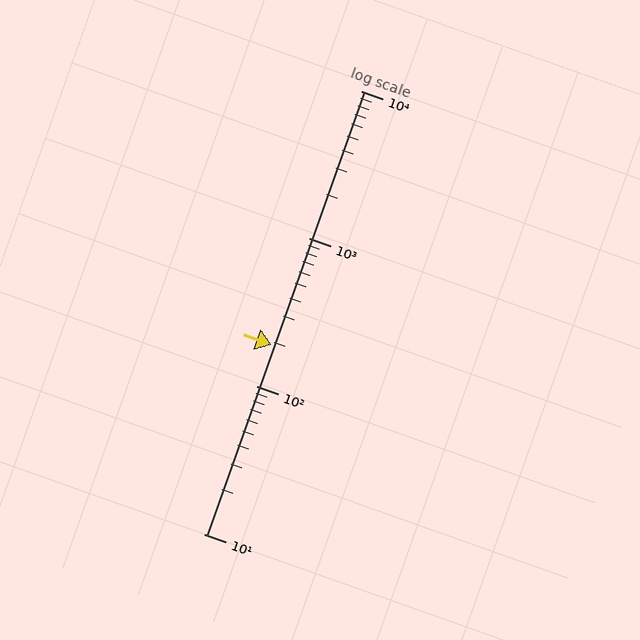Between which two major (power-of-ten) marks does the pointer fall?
The pointer is between 100 and 1000.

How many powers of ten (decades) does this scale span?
The scale spans 3 decades, from 10 to 10000.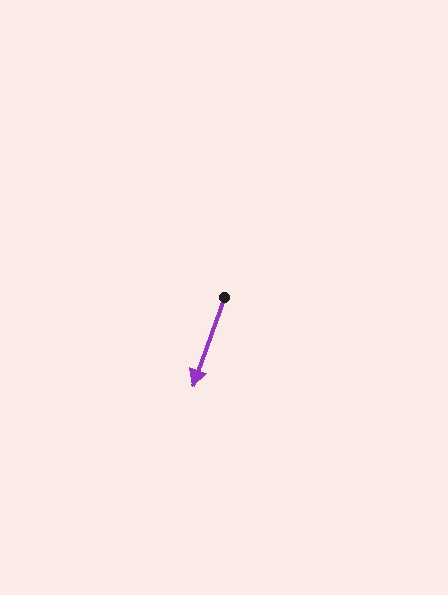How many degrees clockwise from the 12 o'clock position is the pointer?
Approximately 200 degrees.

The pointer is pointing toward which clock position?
Roughly 7 o'clock.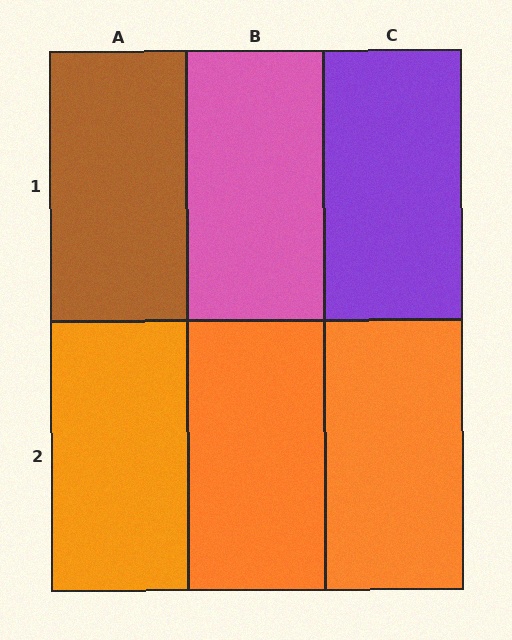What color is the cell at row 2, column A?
Orange.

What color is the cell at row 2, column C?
Orange.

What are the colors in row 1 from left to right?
Brown, pink, purple.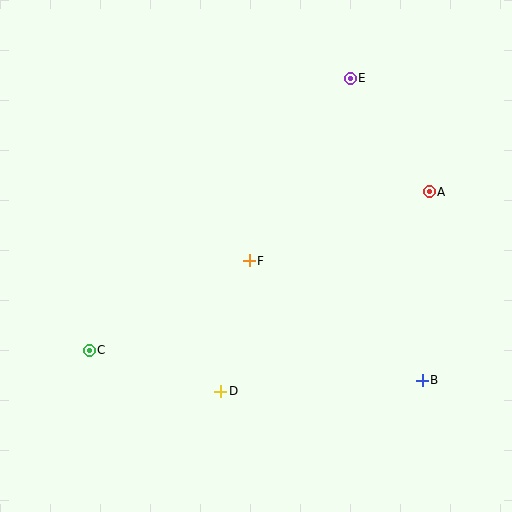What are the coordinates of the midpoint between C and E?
The midpoint between C and E is at (220, 214).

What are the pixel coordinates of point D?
Point D is at (221, 391).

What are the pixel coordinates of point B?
Point B is at (422, 380).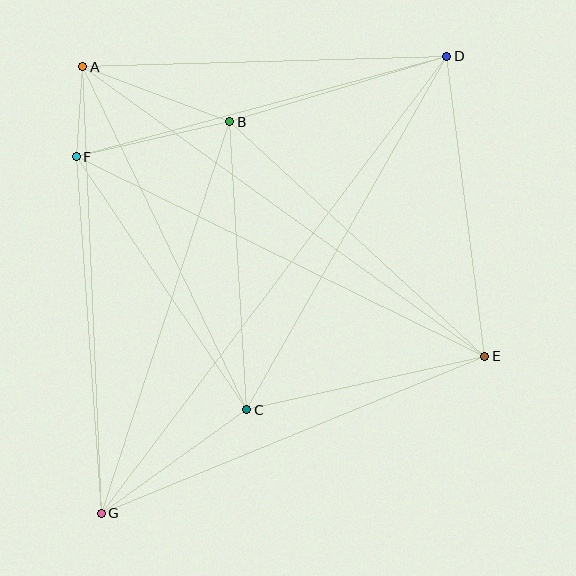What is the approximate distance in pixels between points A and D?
The distance between A and D is approximately 364 pixels.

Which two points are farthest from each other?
Points D and G are farthest from each other.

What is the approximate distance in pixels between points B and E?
The distance between B and E is approximately 346 pixels.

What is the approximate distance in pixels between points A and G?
The distance between A and G is approximately 447 pixels.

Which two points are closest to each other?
Points A and F are closest to each other.